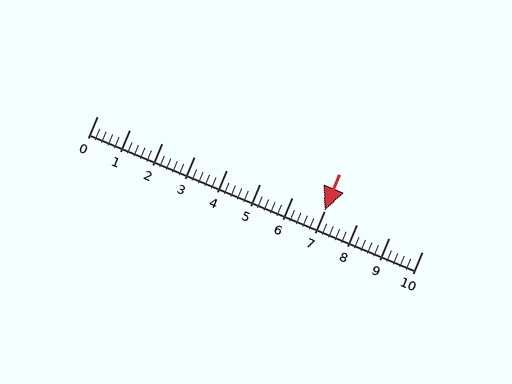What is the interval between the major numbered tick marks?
The major tick marks are spaced 1 units apart.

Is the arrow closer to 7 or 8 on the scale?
The arrow is closer to 7.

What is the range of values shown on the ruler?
The ruler shows values from 0 to 10.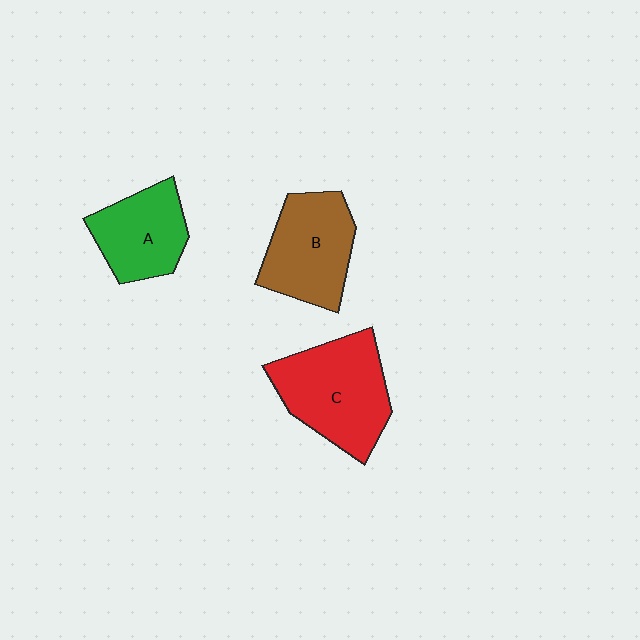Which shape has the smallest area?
Shape A (green).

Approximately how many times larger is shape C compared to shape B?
Approximately 1.2 times.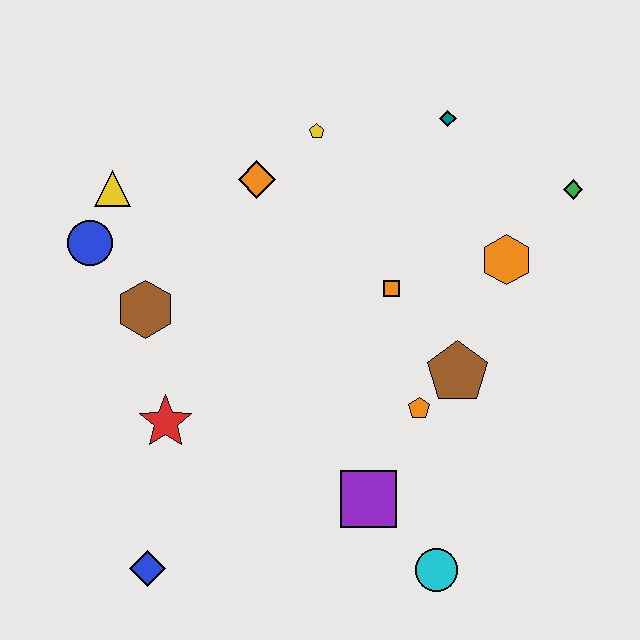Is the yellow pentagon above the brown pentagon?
Yes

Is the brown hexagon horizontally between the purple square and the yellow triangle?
Yes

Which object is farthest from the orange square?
The blue diamond is farthest from the orange square.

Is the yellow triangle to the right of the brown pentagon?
No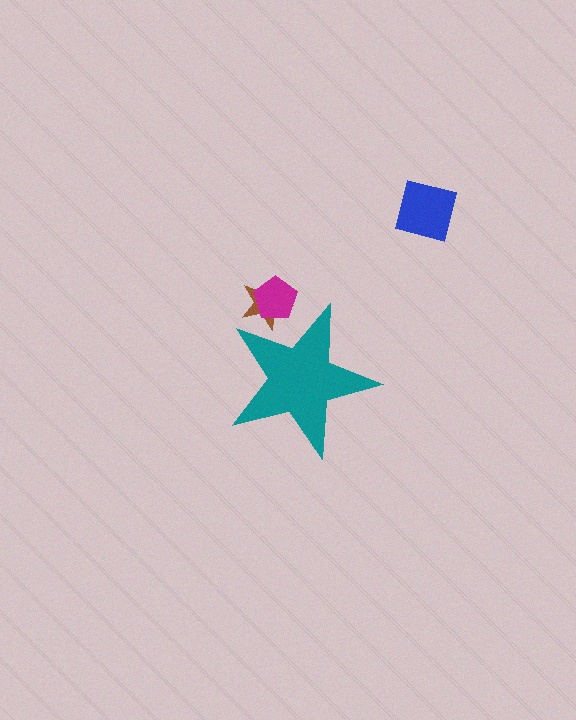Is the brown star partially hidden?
Yes, the brown star is partially hidden behind the teal star.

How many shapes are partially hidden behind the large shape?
2 shapes are partially hidden.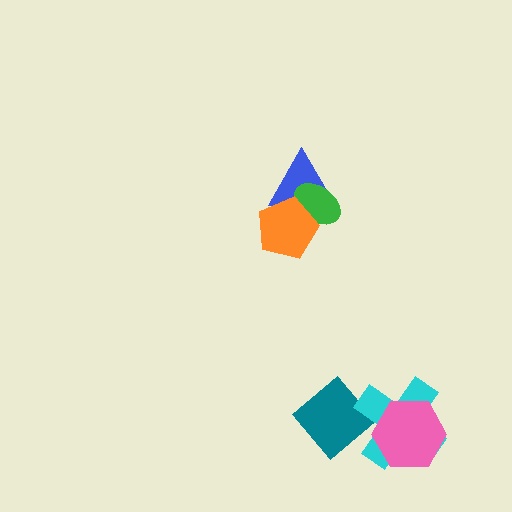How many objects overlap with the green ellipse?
2 objects overlap with the green ellipse.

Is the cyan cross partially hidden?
Yes, it is partially covered by another shape.